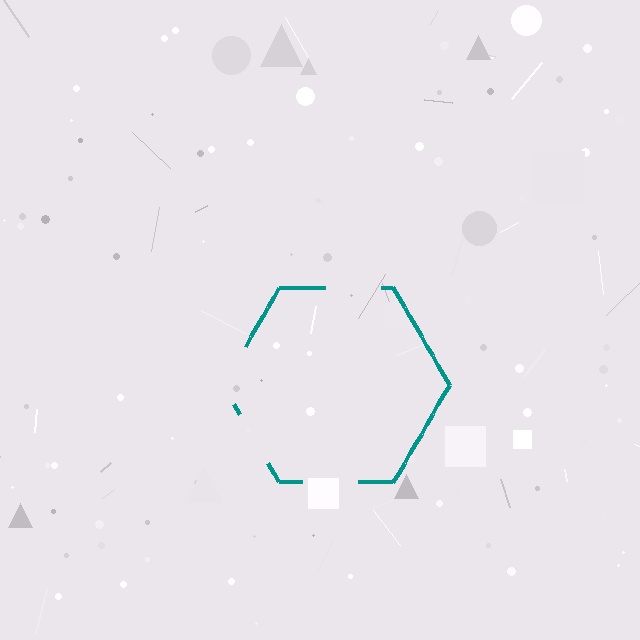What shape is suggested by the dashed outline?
The dashed outline suggests a hexagon.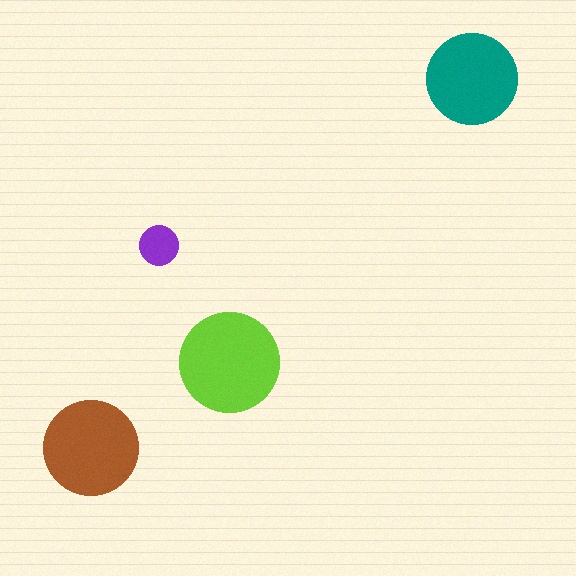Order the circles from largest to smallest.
the lime one, the brown one, the teal one, the purple one.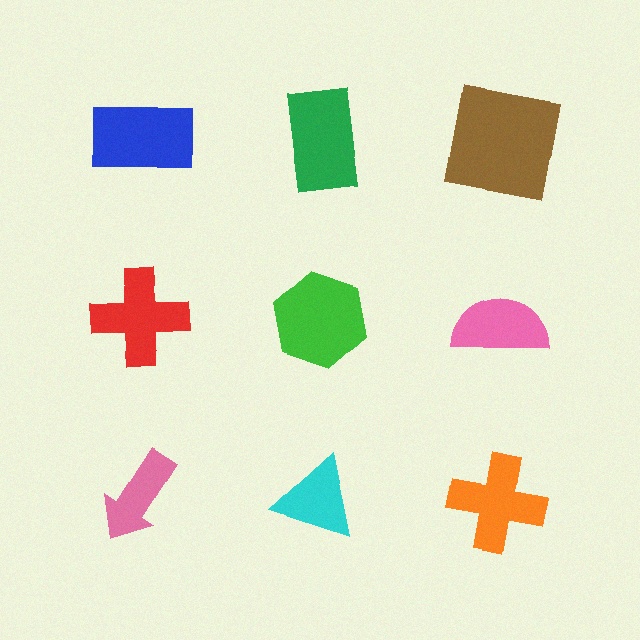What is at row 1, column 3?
A brown square.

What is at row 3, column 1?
A pink arrow.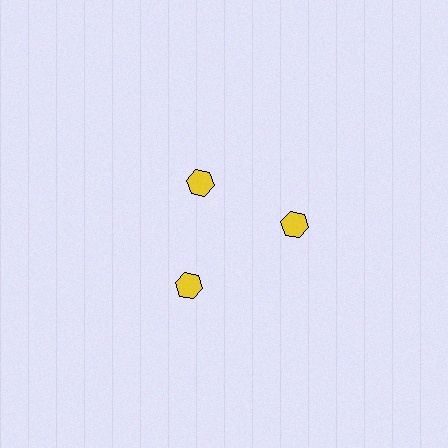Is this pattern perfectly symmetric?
No. The 3 yellow hexagons are arranged in a ring, but one element near the 11 o'clock position is pulled inward toward the center, breaking the 3-fold rotational symmetry.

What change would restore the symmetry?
The symmetry would be restored by moving it outward, back onto the ring so that all 3 hexagons sit at equal angles and equal distance from the center.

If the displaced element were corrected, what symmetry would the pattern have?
It would have 3-fold rotational symmetry — the pattern would map onto itself every 120 degrees.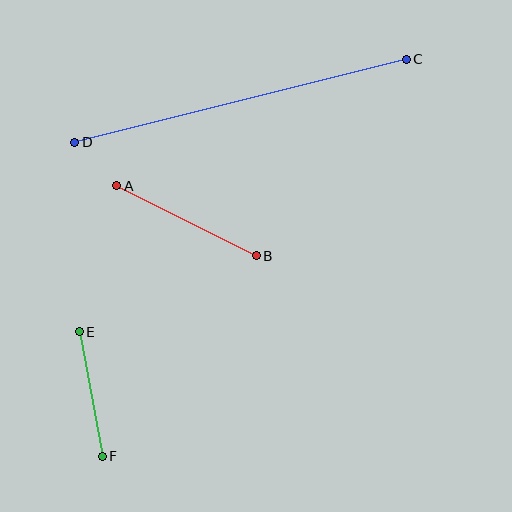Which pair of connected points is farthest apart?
Points C and D are farthest apart.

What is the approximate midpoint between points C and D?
The midpoint is at approximately (240, 101) pixels.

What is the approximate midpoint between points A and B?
The midpoint is at approximately (186, 221) pixels.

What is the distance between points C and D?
The distance is approximately 342 pixels.